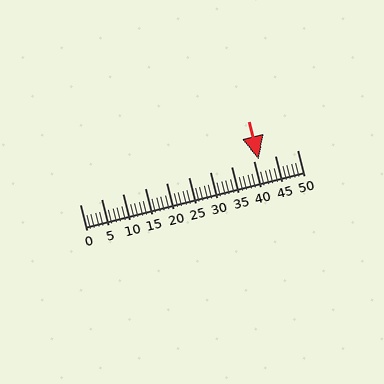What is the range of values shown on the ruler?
The ruler shows values from 0 to 50.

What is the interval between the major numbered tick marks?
The major tick marks are spaced 5 units apart.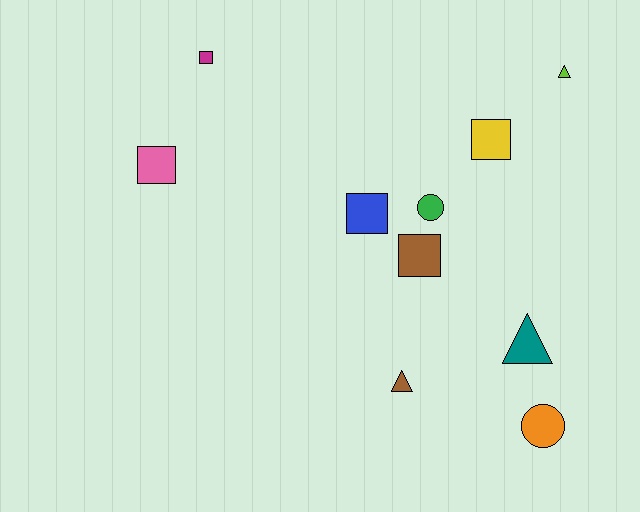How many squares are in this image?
There are 5 squares.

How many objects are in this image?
There are 10 objects.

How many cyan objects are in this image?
There are no cyan objects.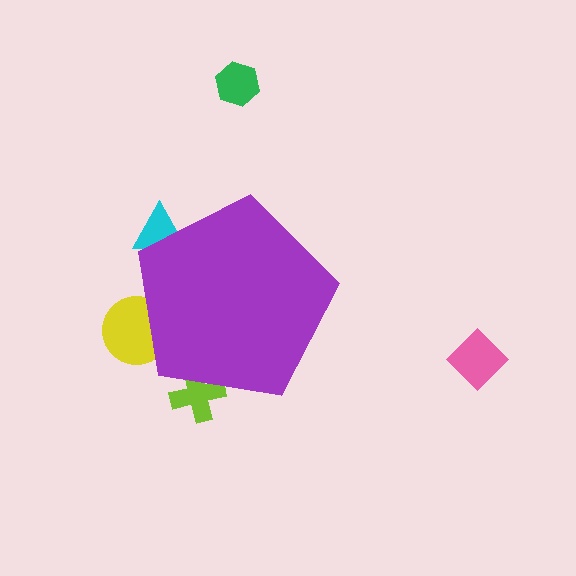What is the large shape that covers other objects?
A purple pentagon.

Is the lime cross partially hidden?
Yes, the lime cross is partially hidden behind the purple pentagon.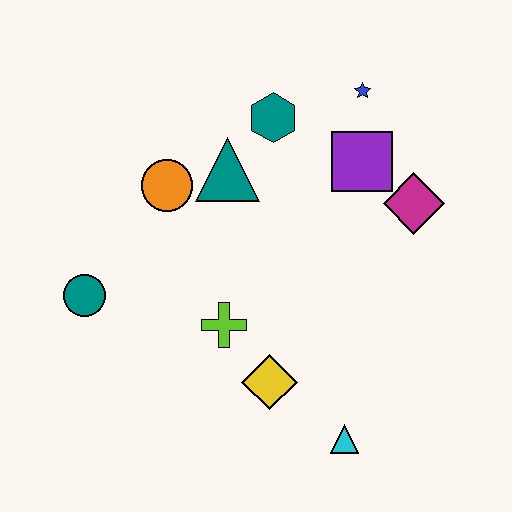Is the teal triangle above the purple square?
No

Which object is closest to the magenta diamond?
The purple square is closest to the magenta diamond.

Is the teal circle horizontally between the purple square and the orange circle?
No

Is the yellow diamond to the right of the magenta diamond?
No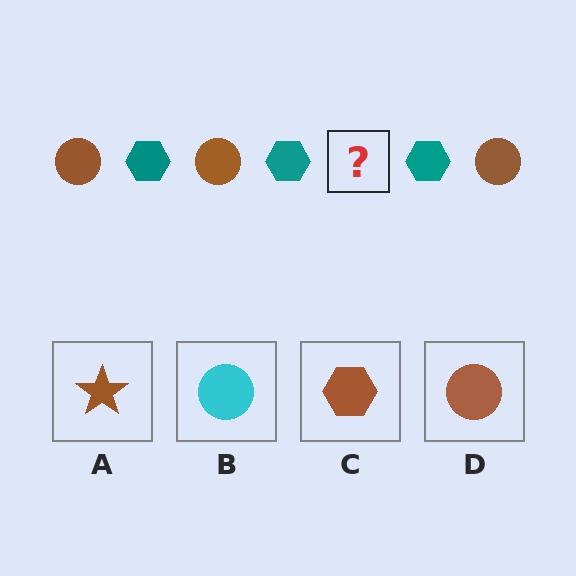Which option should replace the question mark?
Option D.